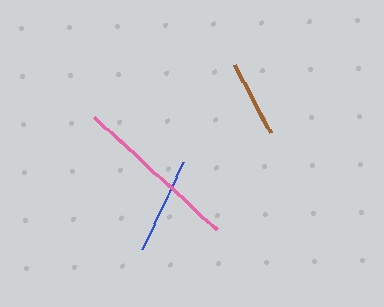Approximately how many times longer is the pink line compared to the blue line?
The pink line is approximately 1.7 times the length of the blue line.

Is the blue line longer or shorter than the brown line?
The blue line is longer than the brown line.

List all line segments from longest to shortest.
From longest to shortest: pink, blue, brown.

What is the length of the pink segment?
The pink segment is approximately 166 pixels long.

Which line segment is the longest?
The pink line is the longest at approximately 166 pixels.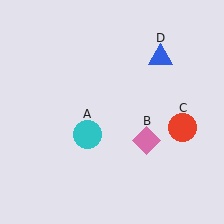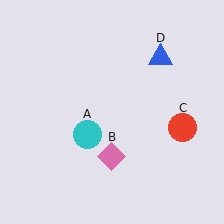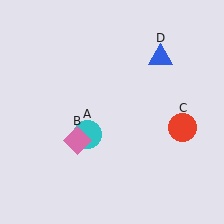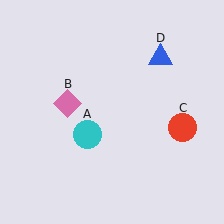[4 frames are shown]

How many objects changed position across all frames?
1 object changed position: pink diamond (object B).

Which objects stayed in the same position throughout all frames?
Cyan circle (object A) and red circle (object C) and blue triangle (object D) remained stationary.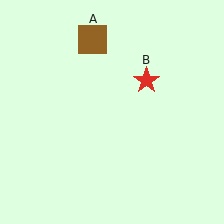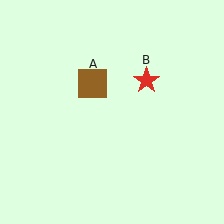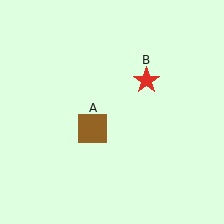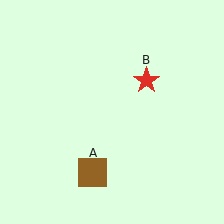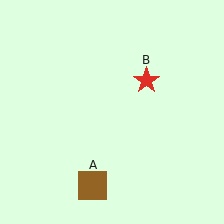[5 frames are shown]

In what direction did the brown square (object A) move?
The brown square (object A) moved down.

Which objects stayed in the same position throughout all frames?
Red star (object B) remained stationary.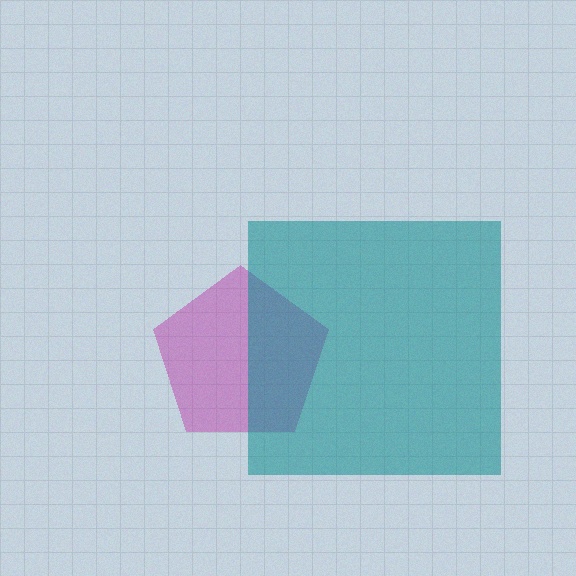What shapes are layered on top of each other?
The layered shapes are: a magenta pentagon, a teal square.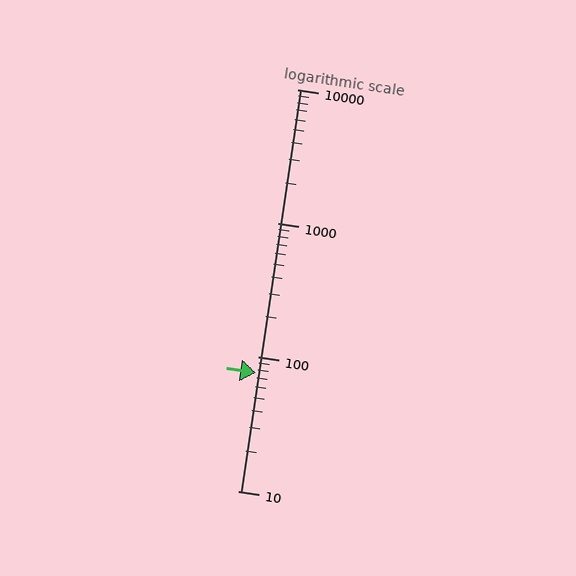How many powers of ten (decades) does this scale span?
The scale spans 3 decades, from 10 to 10000.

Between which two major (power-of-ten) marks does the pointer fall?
The pointer is between 10 and 100.